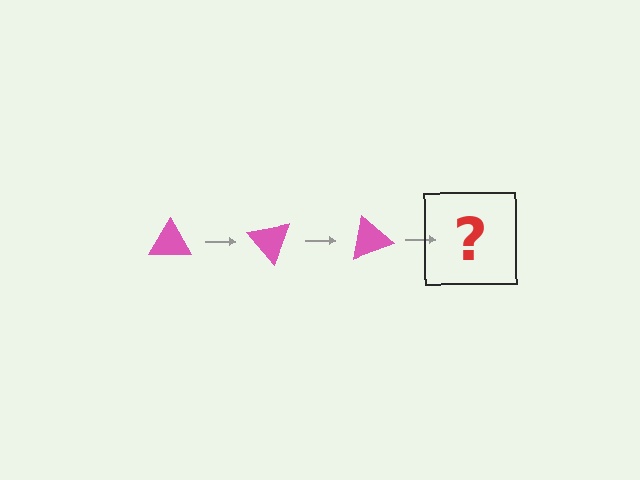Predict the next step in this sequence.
The next step is a pink triangle rotated 150 degrees.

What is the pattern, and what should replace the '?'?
The pattern is that the triangle rotates 50 degrees each step. The '?' should be a pink triangle rotated 150 degrees.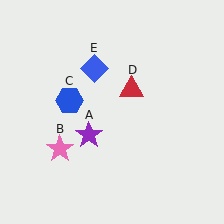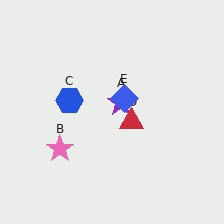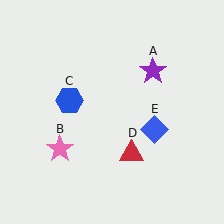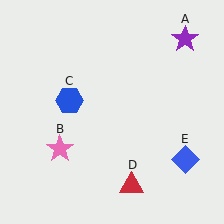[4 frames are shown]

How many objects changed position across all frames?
3 objects changed position: purple star (object A), red triangle (object D), blue diamond (object E).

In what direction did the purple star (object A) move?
The purple star (object A) moved up and to the right.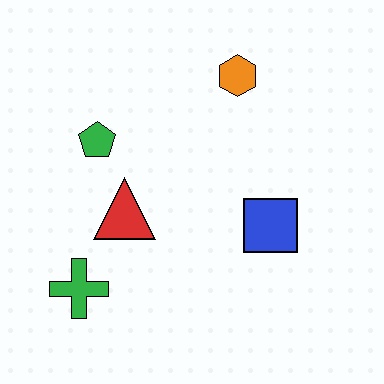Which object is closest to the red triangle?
The green pentagon is closest to the red triangle.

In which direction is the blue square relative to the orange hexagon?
The blue square is below the orange hexagon.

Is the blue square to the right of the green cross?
Yes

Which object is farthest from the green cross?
The orange hexagon is farthest from the green cross.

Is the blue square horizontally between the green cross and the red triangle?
No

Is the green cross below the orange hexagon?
Yes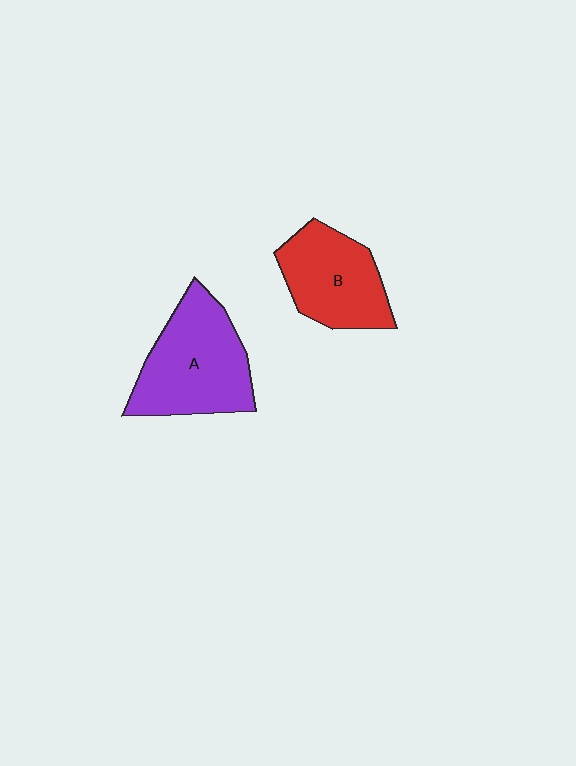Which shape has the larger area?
Shape A (purple).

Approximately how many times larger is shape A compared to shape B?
Approximately 1.3 times.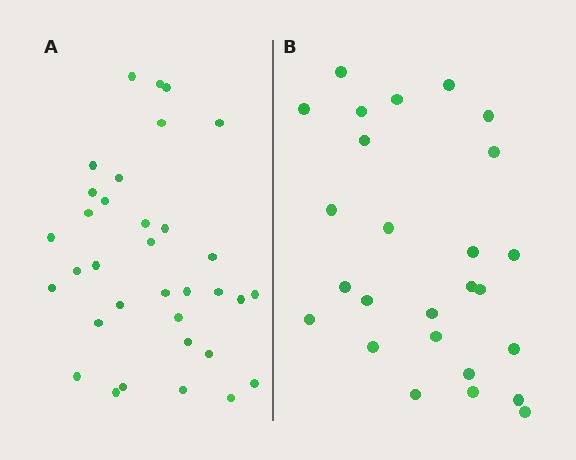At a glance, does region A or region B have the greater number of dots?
Region A (the left region) has more dots.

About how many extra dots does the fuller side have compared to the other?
Region A has roughly 8 or so more dots than region B.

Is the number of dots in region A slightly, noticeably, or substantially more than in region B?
Region A has noticeably more, but not dramatically so. The ratio is roughly 1.3 to 1.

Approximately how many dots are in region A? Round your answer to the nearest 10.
About 30 dots. (The exact count is 34, which rounds to 30.)